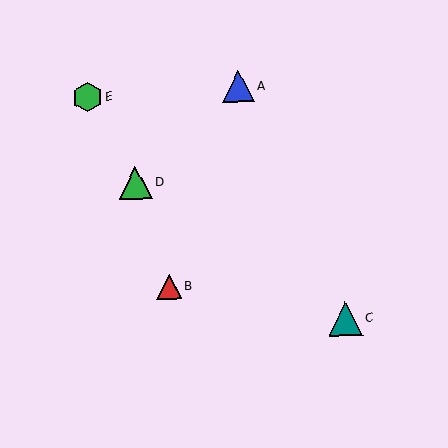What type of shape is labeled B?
Shape B is a red triangle.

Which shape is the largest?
The teal triangle (labeled C) is the largest.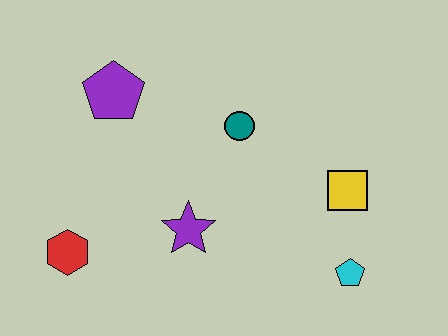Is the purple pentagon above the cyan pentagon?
Yes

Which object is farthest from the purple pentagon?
The cyan pentagon is farthest from the purple pentagon.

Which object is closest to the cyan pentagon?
The yellow square is closest to the cyan pentagon.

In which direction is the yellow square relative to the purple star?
The yellow square is to the right of the purple star.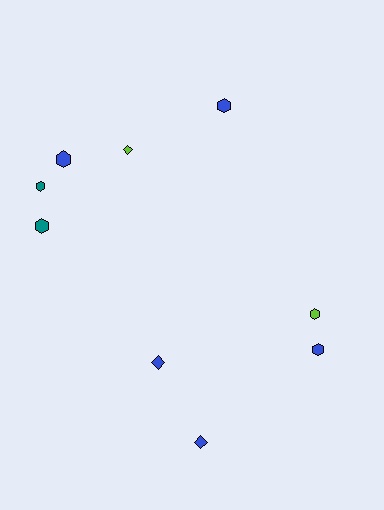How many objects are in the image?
There are 9 objects.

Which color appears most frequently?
Blue, with 5 objects.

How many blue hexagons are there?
There are 3 blue hexagons.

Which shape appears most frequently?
Hexagon, with 6 objects.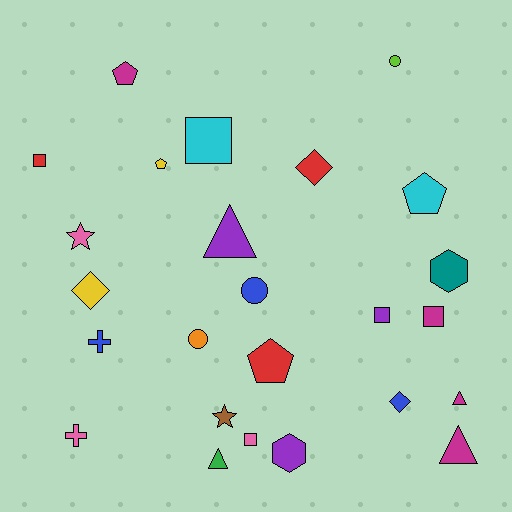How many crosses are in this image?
There are 2 crosses.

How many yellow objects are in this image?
There are 2 yellow objects.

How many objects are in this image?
There are 25 objects.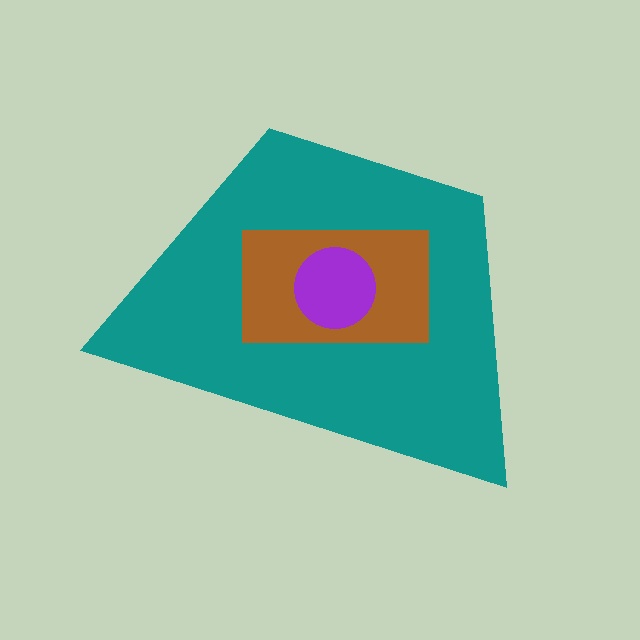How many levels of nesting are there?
3.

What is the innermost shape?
The purple circle.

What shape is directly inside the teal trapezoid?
The brown rectangle.